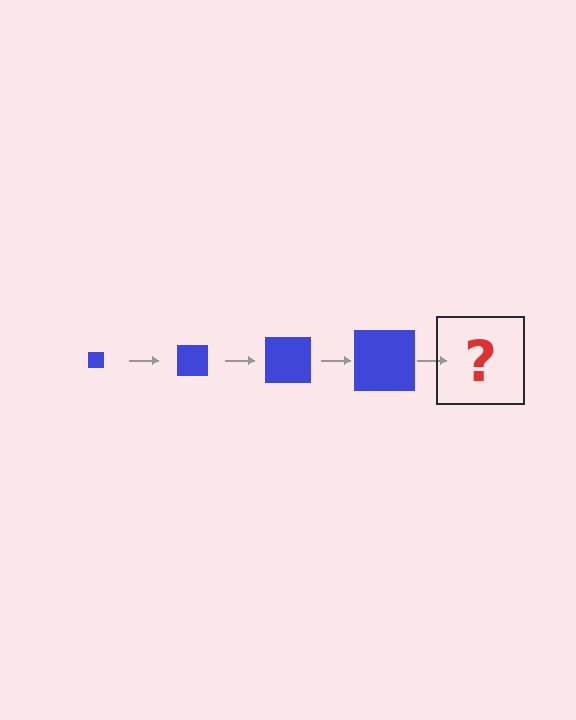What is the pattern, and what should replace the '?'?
The pattern is that the square gets progressively larger each step. The '?' should be a blue square, larger than the previous one.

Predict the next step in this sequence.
The next step is a blue square, larger than the previous one.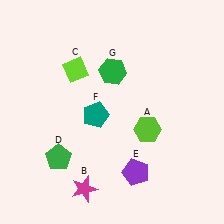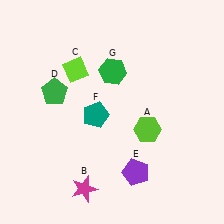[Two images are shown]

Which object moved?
The green pentagon (D) moved up.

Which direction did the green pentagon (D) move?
The green pentagon (D) moved up.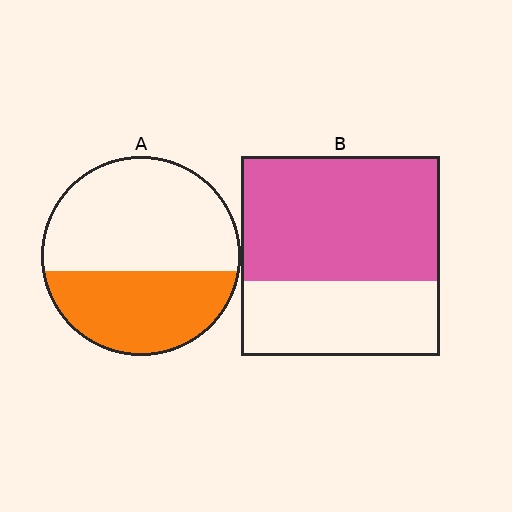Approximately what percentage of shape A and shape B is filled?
A is approximately 40% and B is approximately 60%.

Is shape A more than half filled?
No.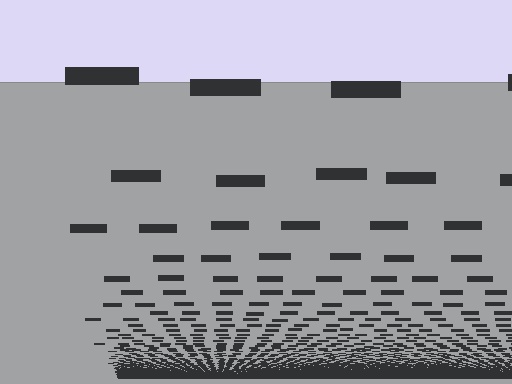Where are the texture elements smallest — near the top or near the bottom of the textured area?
Near the bottom.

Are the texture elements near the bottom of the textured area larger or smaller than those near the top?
Smaller. The gradient is inverted — elements near the bottom are smaller and denser.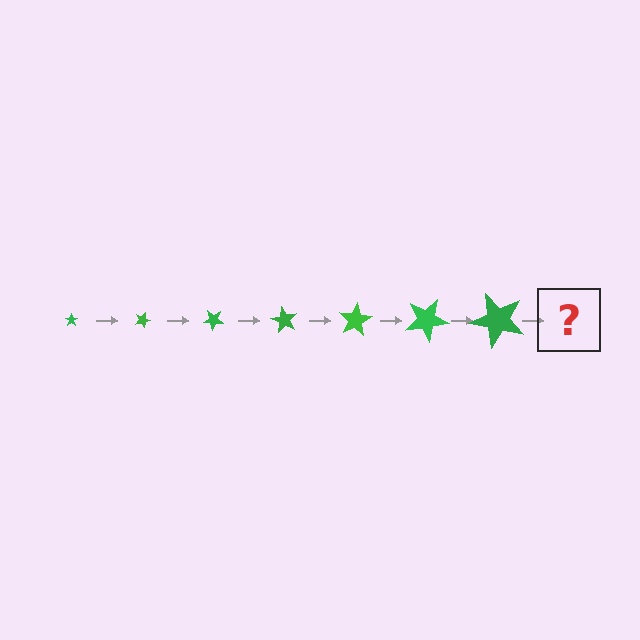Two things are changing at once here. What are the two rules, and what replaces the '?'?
The two rules are that the star grows larger each step and it rotates 20 degrees each step. The '?' should be a star, larger than the previous one and rotated 140 degrees from the start.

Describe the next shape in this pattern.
It should be a star, larger than the previous one and rotated 140 degrees from the start.